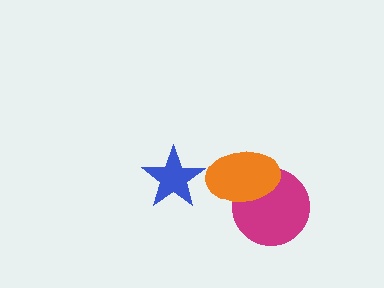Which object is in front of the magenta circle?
The orange ellipse is in front of the magenta circle.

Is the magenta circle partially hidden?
Yes, it is partially covered by another shape.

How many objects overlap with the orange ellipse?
1 object overlaps with the orange ellipse.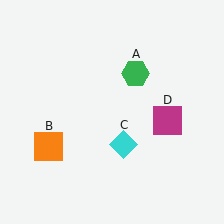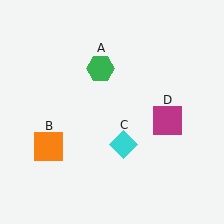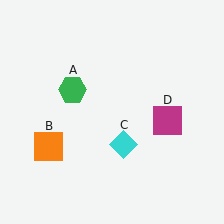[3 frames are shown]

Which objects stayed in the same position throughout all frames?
Orange square (object B) and cyan diamond (object C) and magenta square (object D) remained stationary.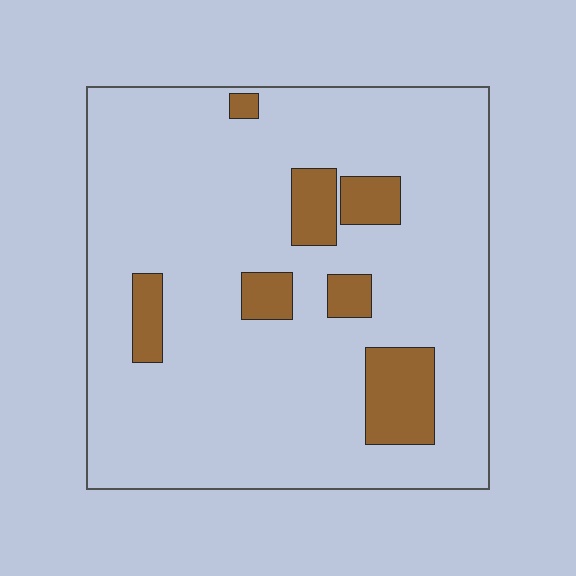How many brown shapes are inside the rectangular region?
7.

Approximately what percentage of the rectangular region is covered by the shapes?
Approximately 15%.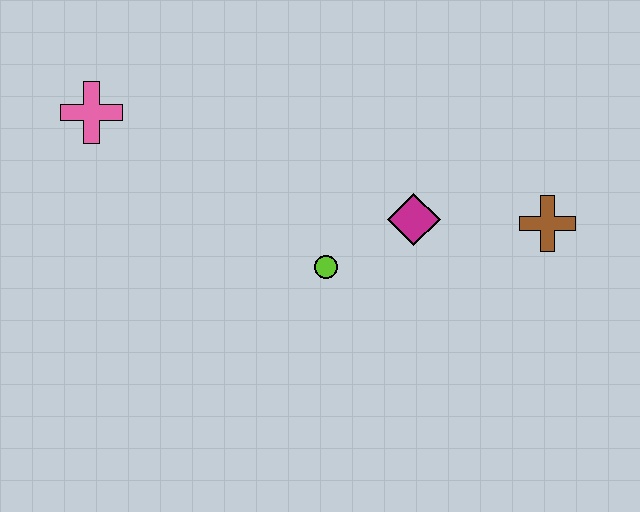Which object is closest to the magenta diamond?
The lime circle is closest to the magenta diamond.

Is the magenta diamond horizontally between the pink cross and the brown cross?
Yes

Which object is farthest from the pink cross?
The brown cross is farthest from the pink cross.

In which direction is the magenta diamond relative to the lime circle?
The magenta diamond is to the right of the lime circle.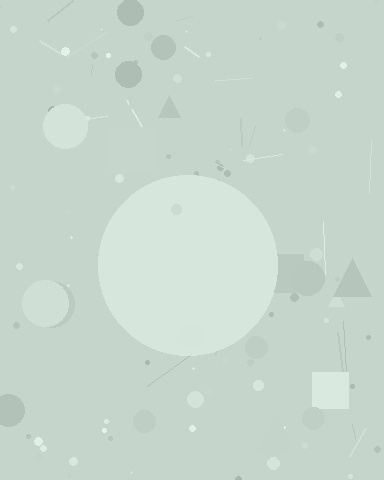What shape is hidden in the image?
A circle is hidden in the image.